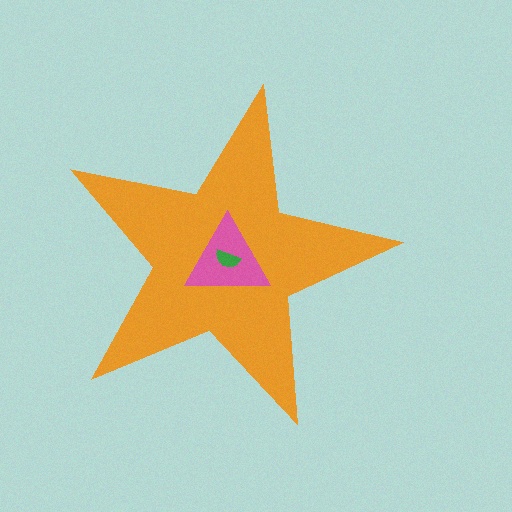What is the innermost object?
The green semicircle.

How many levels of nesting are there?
3.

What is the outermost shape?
The orange star.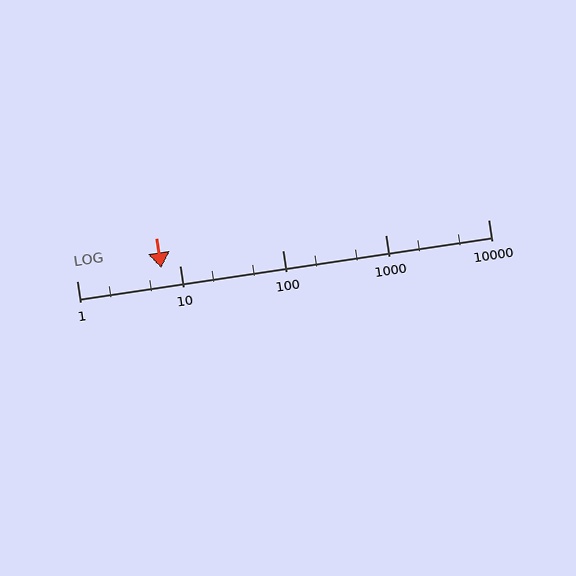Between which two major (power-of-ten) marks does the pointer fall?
The pointer is between 1 and 10.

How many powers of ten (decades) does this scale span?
The scale spans 4 decades, from 1 to 10000.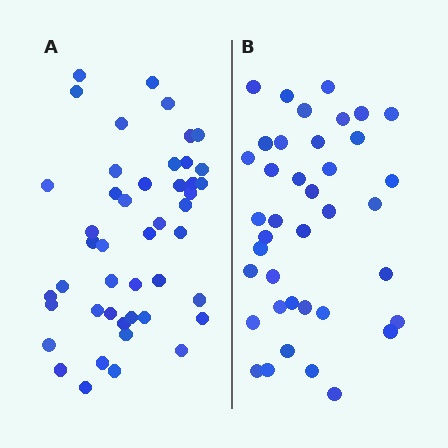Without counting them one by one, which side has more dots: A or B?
Region A (the left region) has more dots.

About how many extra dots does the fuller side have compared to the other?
Region A has roughly 8 or so more dots than region B.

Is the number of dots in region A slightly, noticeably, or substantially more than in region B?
Region A has only slightly more — the two regions are fairly close. The ratio is roughly 1.2 to 1.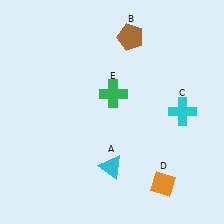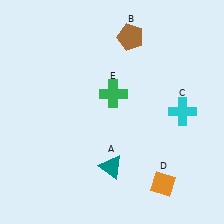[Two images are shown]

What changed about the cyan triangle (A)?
In Image 1, A is cyan. In Image 2, it changed to teal.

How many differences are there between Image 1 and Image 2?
There is 1 difference between the two images.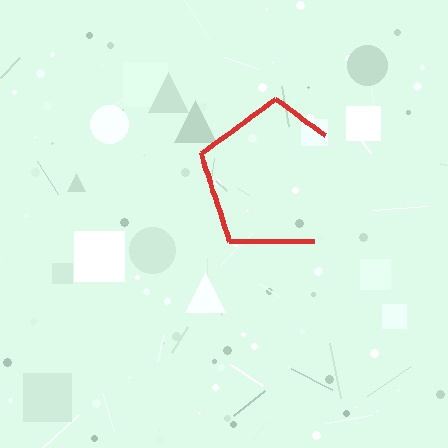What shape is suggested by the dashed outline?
The dashed outline suggests a pentagon.